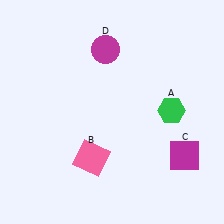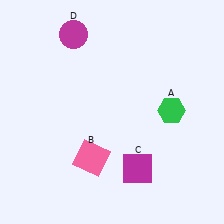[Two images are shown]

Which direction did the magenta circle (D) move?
The magenta circle (D) moved left.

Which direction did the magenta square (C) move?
The magenta square (C) moved left.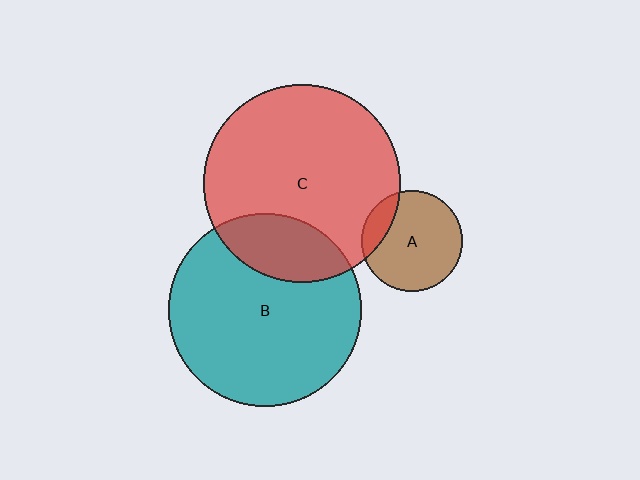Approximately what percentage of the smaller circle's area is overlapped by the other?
Approximately 15%.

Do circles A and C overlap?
Yes.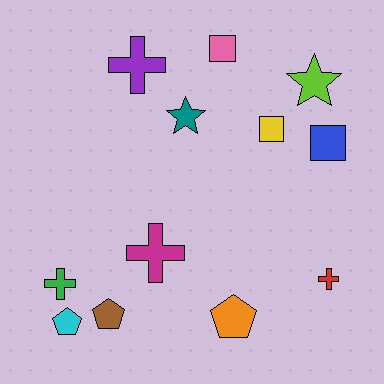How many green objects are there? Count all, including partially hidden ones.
There is 1 green object.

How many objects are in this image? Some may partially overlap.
There are 12 objects.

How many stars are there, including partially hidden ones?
There are 2 stars.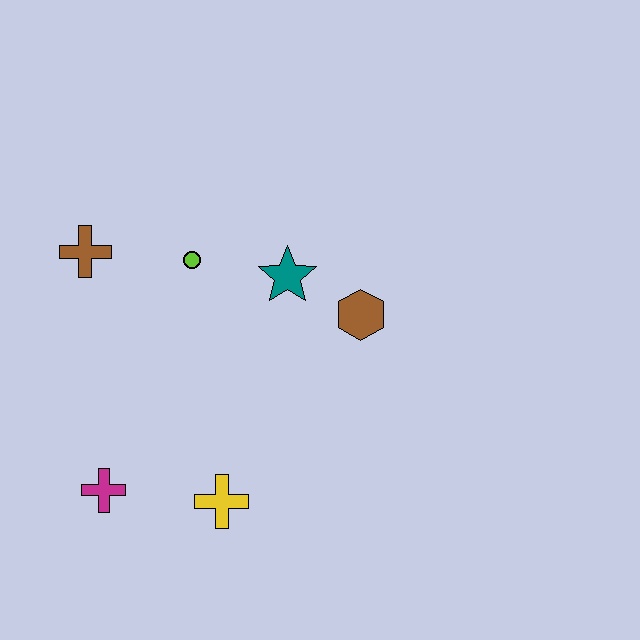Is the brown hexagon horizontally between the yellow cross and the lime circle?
No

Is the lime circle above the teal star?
Yes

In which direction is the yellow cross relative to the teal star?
The yellow cross is below the teal star.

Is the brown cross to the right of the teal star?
No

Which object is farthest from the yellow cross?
The brown cross is farthest from the yellow cross.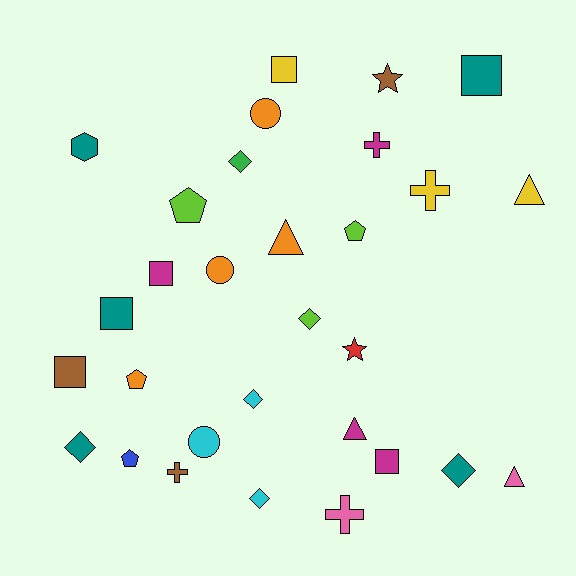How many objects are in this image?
There are 30 objects.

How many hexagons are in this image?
There is 1 hexagon.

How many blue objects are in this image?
There is 1 blue object.